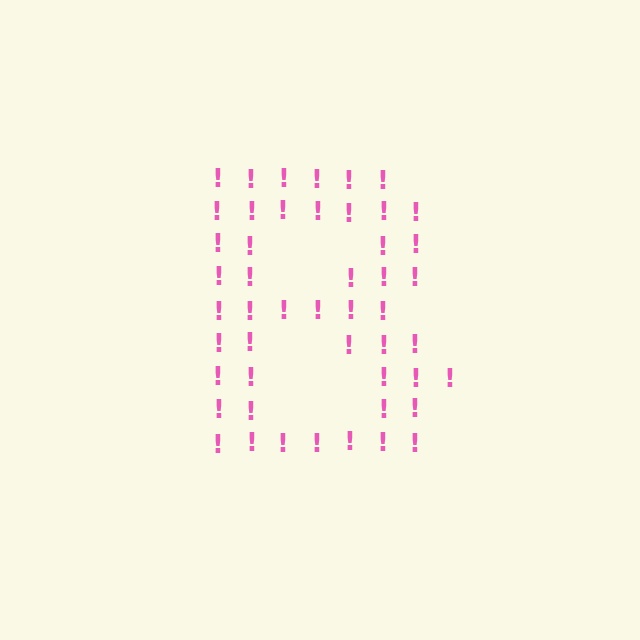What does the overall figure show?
The overall figure shows the letter B.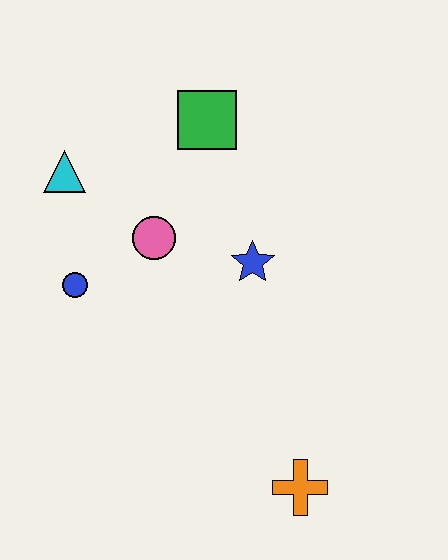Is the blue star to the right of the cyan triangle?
Yes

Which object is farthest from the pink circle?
The orange cross is farthest from the pink circle.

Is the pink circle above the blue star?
Yes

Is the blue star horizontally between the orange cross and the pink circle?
Yes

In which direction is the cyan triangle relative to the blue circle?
The cyan triangle is above the blue circle.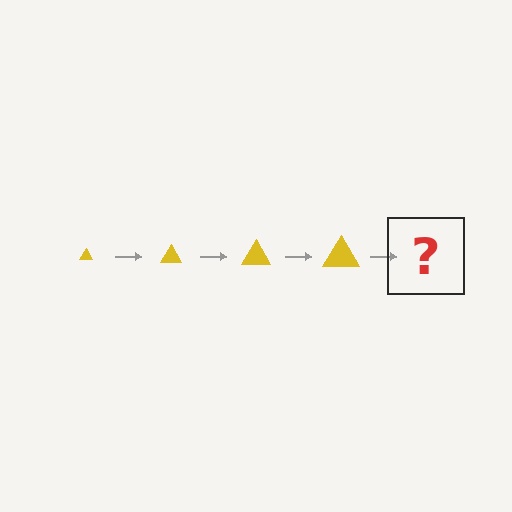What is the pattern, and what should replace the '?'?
The pattern is that the triangle gets progressively larger each step. The '?' should be a yellow triangle, larger than the previous one.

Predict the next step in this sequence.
The next step is a yellow triangle, larger than the previous one.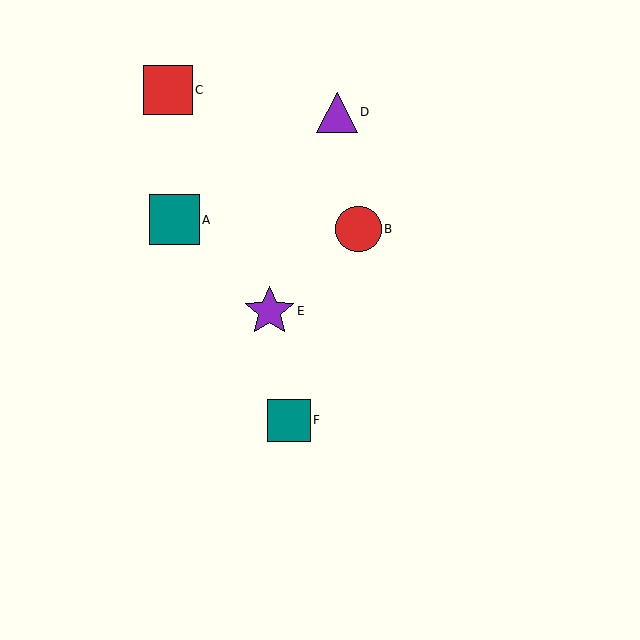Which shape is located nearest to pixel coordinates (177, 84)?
The red square (labeled C) at (168, 90) is nearest to that location.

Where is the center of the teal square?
The center of the teal square is at (289, 420).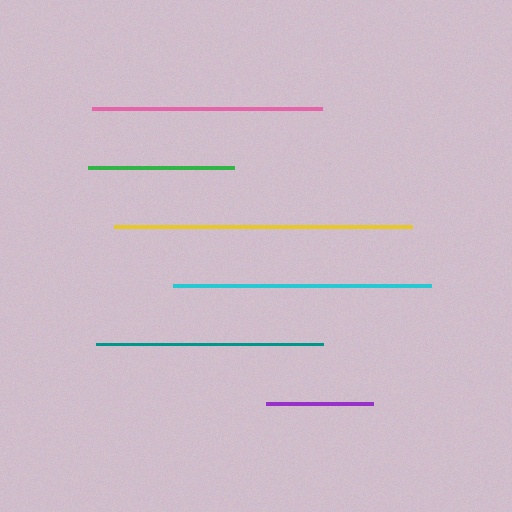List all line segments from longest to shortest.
From longest to shortest: yellow, cyan, pink, teal, green, purple.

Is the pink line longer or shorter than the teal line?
The pink line is longer than the teal line.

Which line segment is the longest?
The yellow line is the longest at approximately 298 pixels.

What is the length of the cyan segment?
The cyan segment is approximately 258 pixels long.